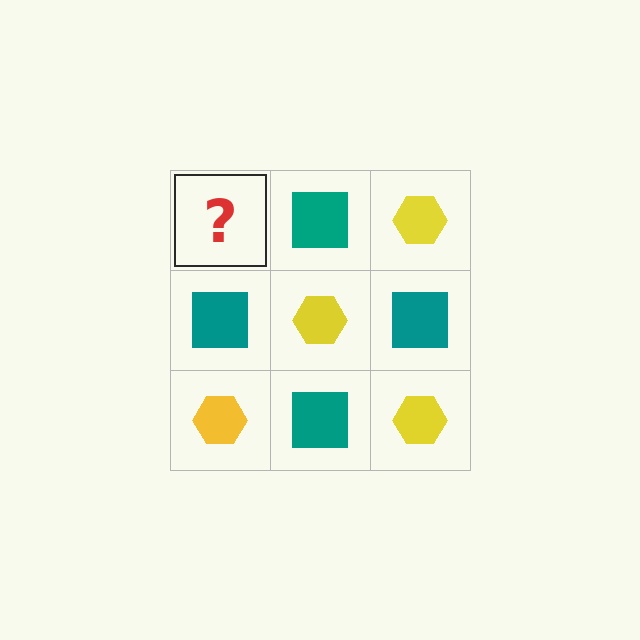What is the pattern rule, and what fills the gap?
The rule is that it alternates yellow hexagon and teal square in a checkerboard pattern. The gap should be filled with a yellow hexagon.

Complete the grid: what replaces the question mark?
The question mark should be replaced with a yellow hexagon.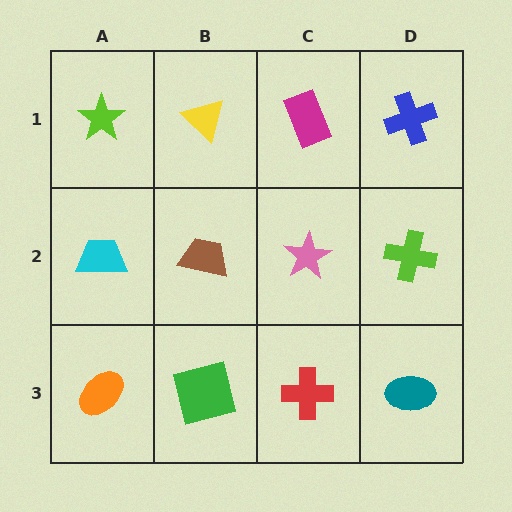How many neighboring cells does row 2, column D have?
3.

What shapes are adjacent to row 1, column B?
A brown trapezoid (row 2, column B), a lime star (row 1, column A), a magenta rectangle (row 1, column C).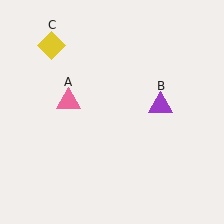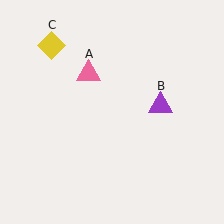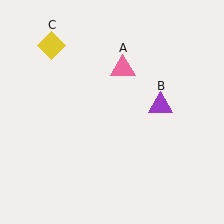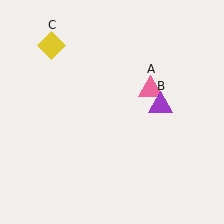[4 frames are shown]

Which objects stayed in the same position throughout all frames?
Purple triangle (object B) and yellow diamond (object C) remained stationary.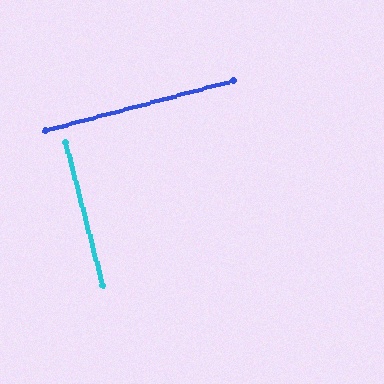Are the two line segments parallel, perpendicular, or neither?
Perpendicular — they meet at approximately 90°.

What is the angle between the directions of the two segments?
Approximately 90 degrees.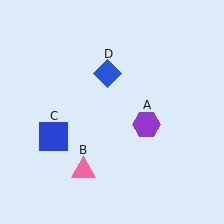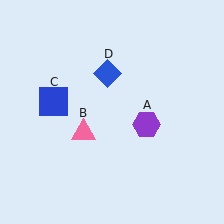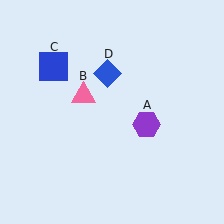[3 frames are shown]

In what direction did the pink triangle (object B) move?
The pink triangle (object B) moved up.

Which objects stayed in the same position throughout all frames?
Purple hexagon (object A) and blue diamond (object D) remained stationary.